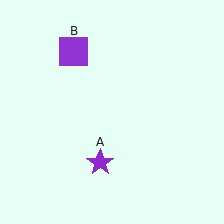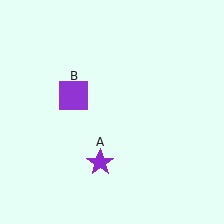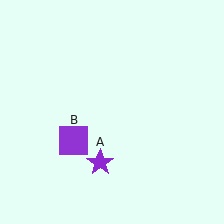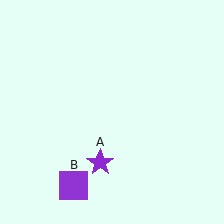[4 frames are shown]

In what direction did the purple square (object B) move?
The purple square (object B) moved down.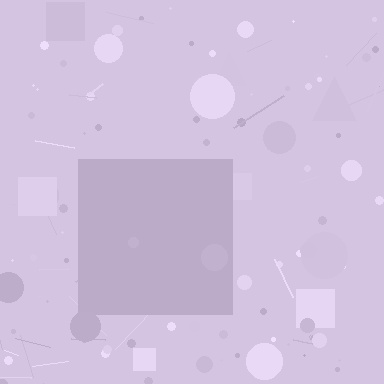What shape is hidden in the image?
A square is hidden in the image.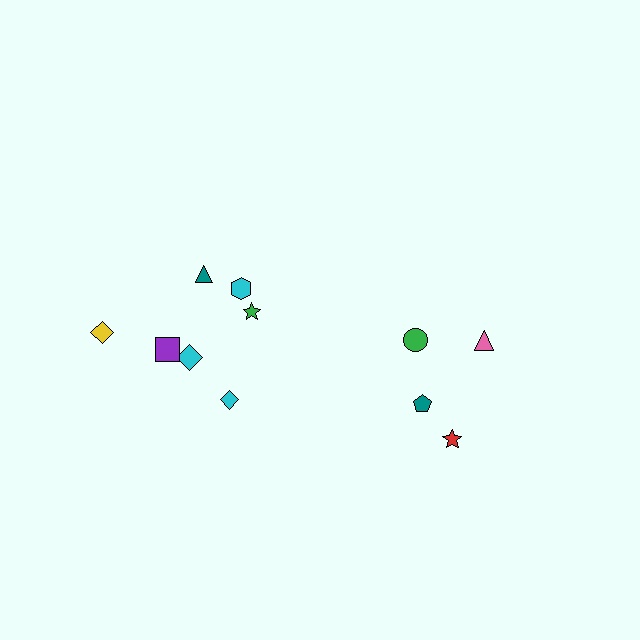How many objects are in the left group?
There are 7 objects.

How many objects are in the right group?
There are 4 objects.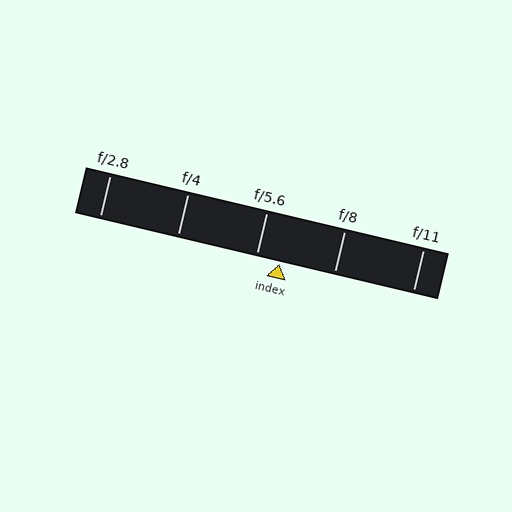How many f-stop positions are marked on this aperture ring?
There are 5 f-stop positions marked.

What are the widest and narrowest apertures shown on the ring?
The widest aperture shown is f/2.8 and the narrowest is f/11.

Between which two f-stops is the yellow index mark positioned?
The index mark is between f/5.6 and f/8.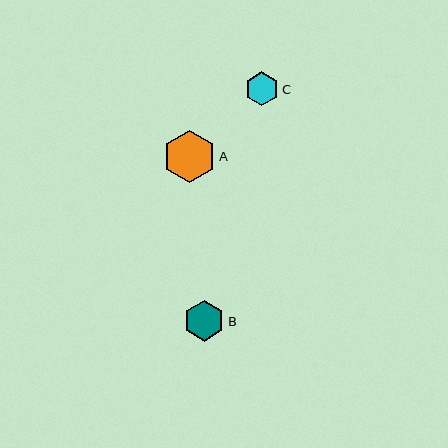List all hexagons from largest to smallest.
From largest to smallest: A, B, C.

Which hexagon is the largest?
Hexagon A is the largest with a size of approximately 53 pixels.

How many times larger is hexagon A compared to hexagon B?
Hexagon A is approximately 1.3 times the size of hexagon B.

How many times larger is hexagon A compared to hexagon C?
Hexagon A is approximately 1.6 times the size of hexagon C.